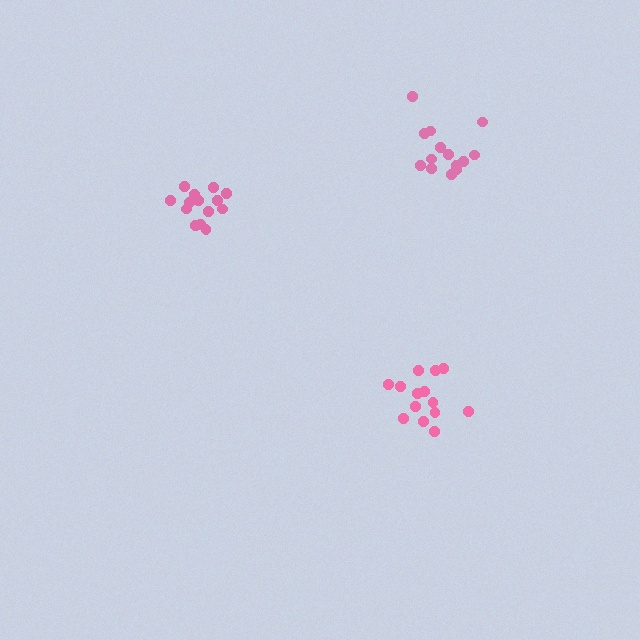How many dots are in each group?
Group 1: 14 dots, Group 2: 14 dots, Group 3: 14 dots (42 total).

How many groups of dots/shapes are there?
There are 3 groups.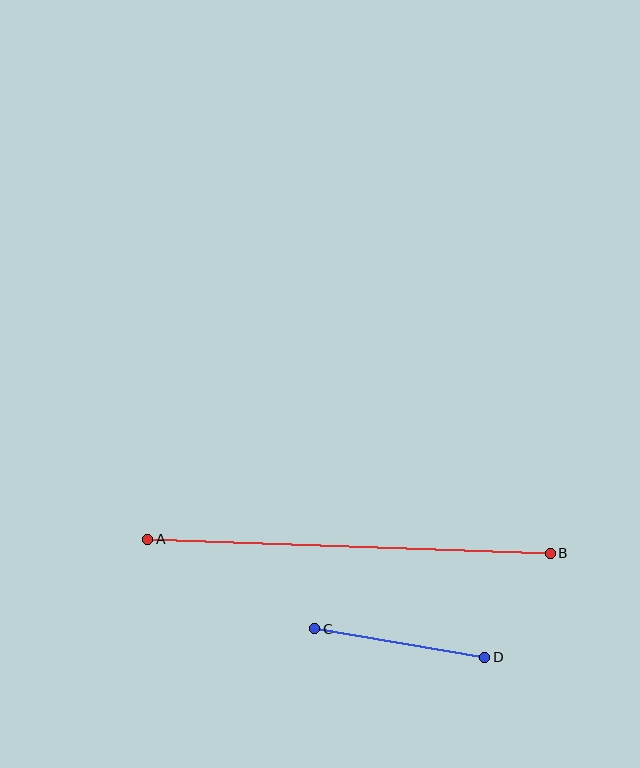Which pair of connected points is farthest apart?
Points A and B are farthest apart.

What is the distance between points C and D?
The distance is approximately 172 pixels.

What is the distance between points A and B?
The distance is approximately 403 pixels.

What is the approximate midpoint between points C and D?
The midpoint is at approximately (400, 643) pixels.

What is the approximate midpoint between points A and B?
The midpoint is at approximately (349, 546) pixels.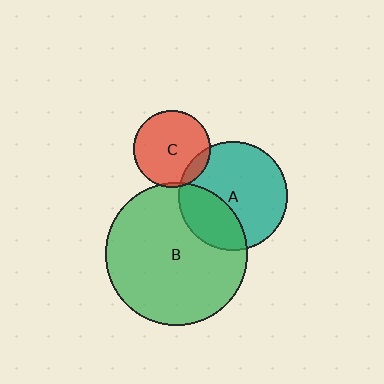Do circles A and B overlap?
Yes.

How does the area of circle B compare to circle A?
Approximately 1.7 times.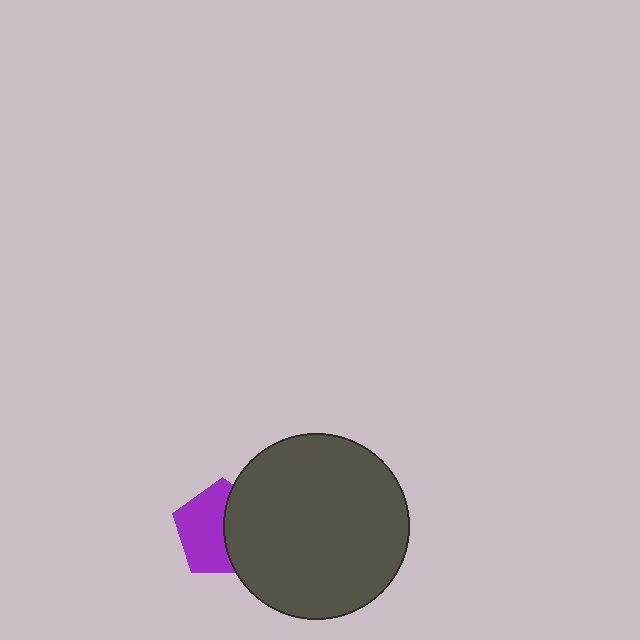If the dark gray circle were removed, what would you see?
You would see the complete purple pentagon.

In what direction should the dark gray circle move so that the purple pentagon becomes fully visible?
The dark gray circle should move right. That is the shortest direction to clear the overlap and leave the purple pentagon fully visible.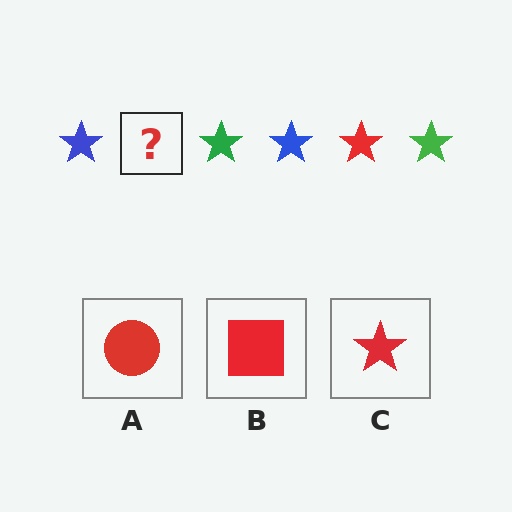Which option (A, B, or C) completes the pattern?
C.